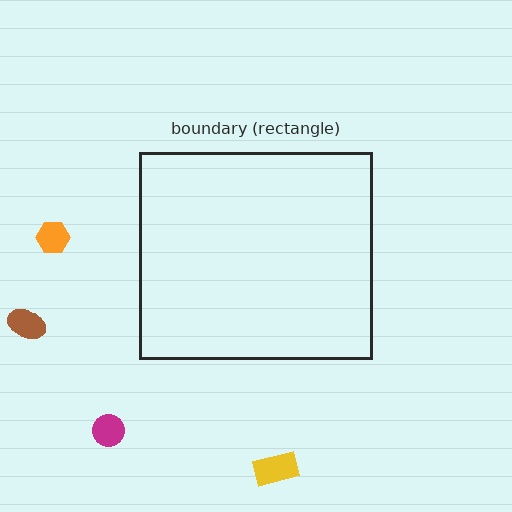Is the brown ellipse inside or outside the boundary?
Outside.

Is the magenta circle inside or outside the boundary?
Outside.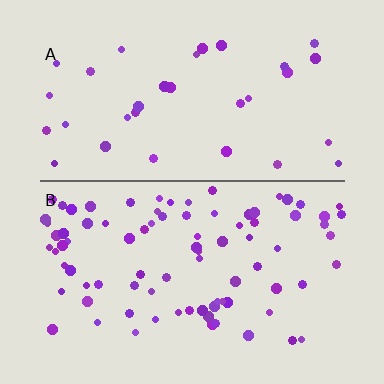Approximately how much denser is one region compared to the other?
Approximately 2.6× — region B over region A.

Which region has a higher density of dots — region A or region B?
B (the bottom).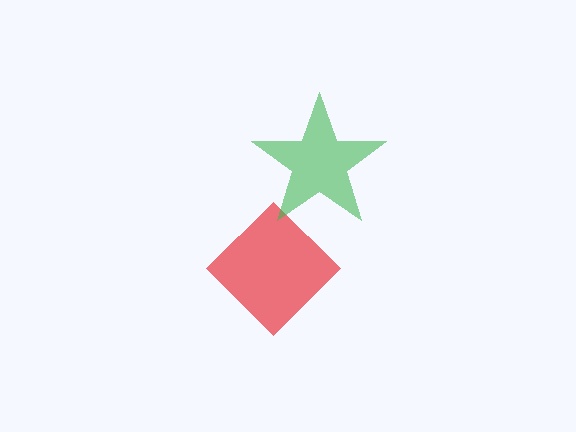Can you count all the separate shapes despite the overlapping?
Yes, there are 2 separate shapes.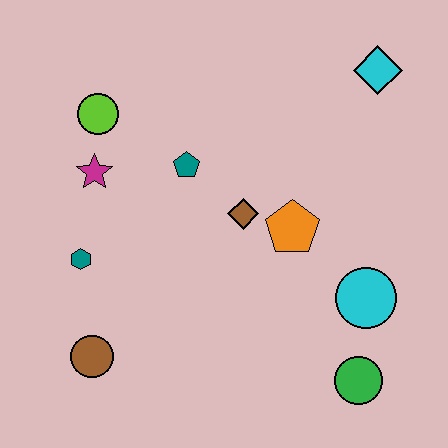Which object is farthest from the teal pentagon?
The green circle is farthest from the teal pentagon.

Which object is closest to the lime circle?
The magenta star is closest to the lime circle.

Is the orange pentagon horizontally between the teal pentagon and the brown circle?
No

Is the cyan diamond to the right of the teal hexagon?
Yes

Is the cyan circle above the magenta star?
No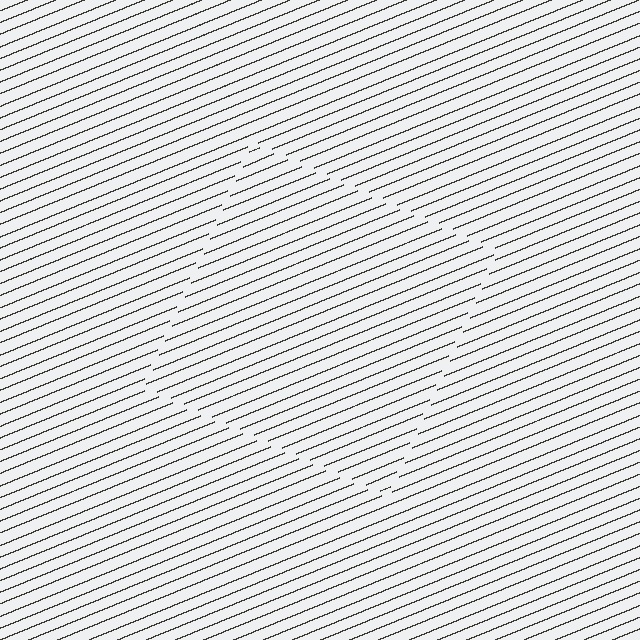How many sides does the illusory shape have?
4 sides — the line-ends trace a square.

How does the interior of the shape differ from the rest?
The interior of the shape contains the same grating, shifted by half a period — the contour is defined by the phase discontinuity where line-ends from the inner and outer gratings abut.